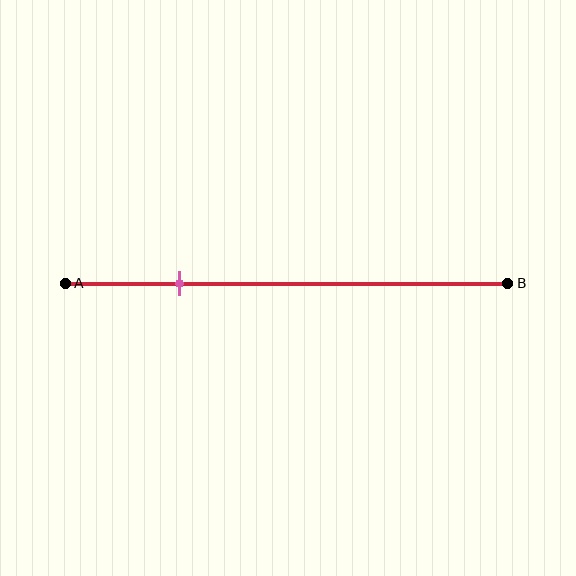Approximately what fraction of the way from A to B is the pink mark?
The pink mark is approximately 25% of the way from A to B.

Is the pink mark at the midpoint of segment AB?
No, the mark is at about 25% from A, not at the 50% midpoint.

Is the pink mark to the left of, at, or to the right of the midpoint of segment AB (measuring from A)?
The pink mark is to the left of the midpoint of segment AB.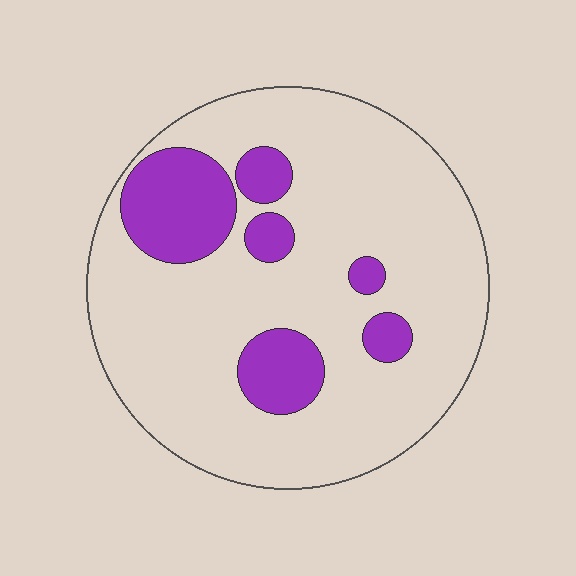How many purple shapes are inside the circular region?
6.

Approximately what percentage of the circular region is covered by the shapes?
Approximately 20%.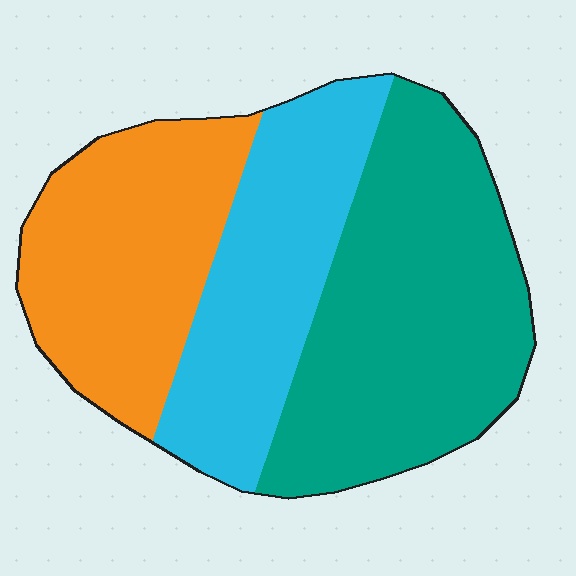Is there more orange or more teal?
Teal.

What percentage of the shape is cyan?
Cyan covers around 30% of the shape.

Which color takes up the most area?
Teal, at roughly 40%.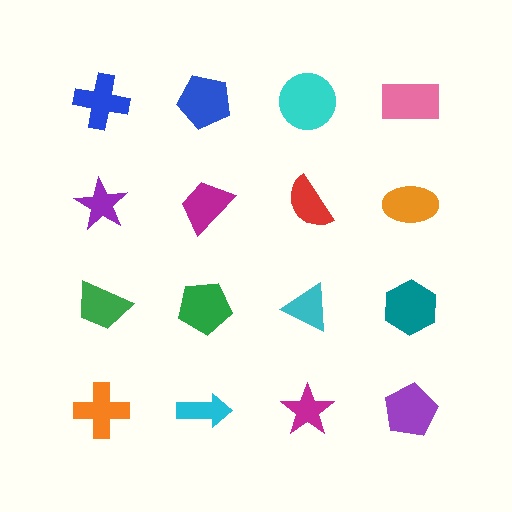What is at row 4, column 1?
An orange cross.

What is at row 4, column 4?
A purple pentagon.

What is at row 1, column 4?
A pink rectangle.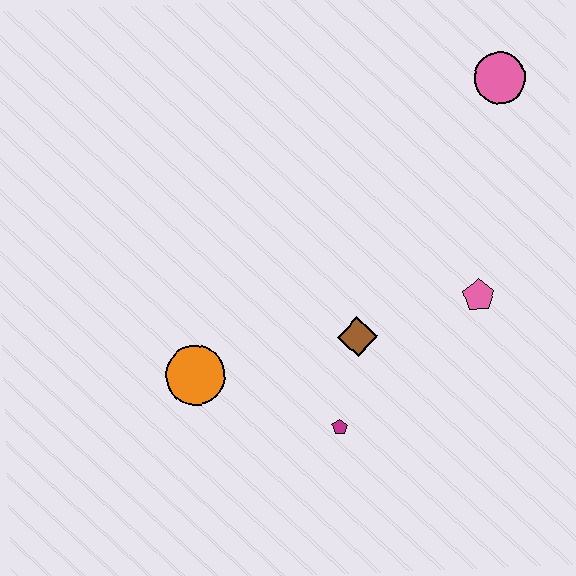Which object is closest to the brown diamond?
The magenta pentagon is closest to the brown diamond.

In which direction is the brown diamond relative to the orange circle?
The brown diamond is to the right of the orange circle.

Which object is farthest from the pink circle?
The orange circle is farthest from the pink circle.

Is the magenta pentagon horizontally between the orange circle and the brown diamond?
Yes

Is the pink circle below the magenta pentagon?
No